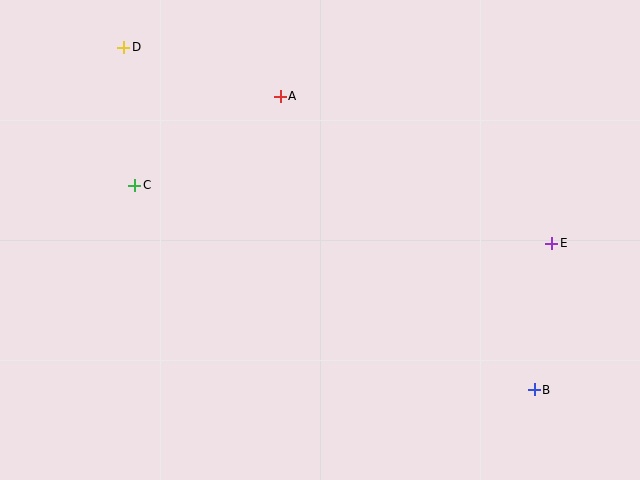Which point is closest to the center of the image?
Point A at (280, 96) is closest to the center.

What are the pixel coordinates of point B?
Point B is at (534, 390).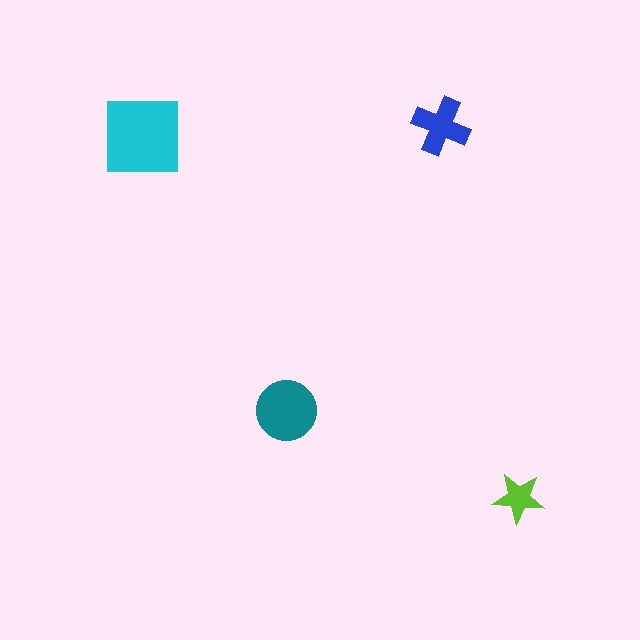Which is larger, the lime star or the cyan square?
The cyan square.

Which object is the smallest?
The lime star.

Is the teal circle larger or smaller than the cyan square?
Smaller.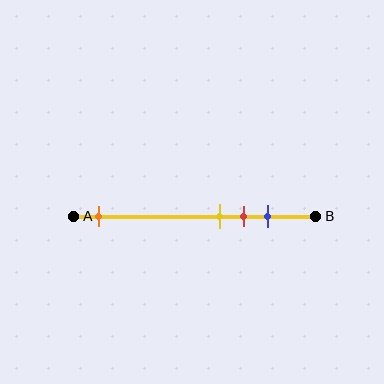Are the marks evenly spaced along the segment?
No, the marks are not evenly spaced.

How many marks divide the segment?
There are 4 marks dividing the segment.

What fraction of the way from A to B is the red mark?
The red mark is approximately 70% (0.7) of the way from A to B.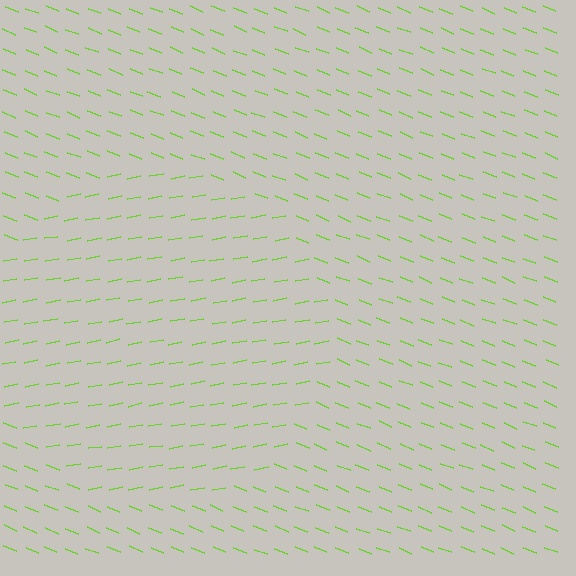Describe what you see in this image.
The image is filled with small lime line segments. A circle region in the image has lines oriented differently from the surrounding lines, creating a visible texture boundary.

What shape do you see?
I see a circle.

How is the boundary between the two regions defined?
The boundary is defined purely by a change in line orientation (approximately 32 degrees difference). All lines are the same color and thickness.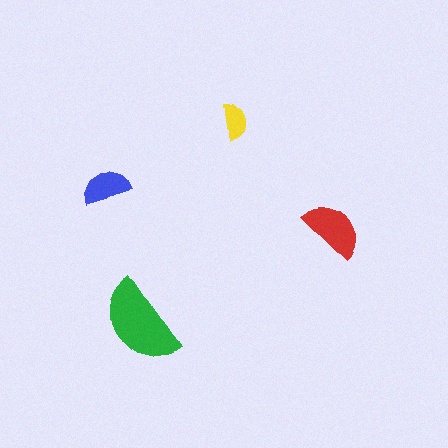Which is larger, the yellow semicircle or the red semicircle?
The red one.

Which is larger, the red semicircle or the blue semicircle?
The red one.